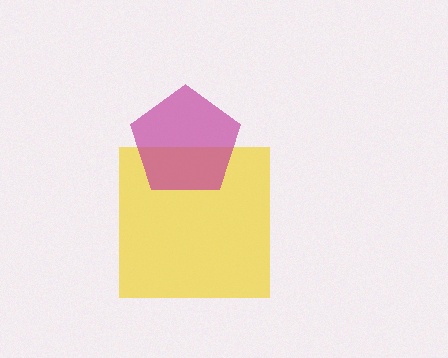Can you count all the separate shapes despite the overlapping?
Yes, there are 2 separate shapes.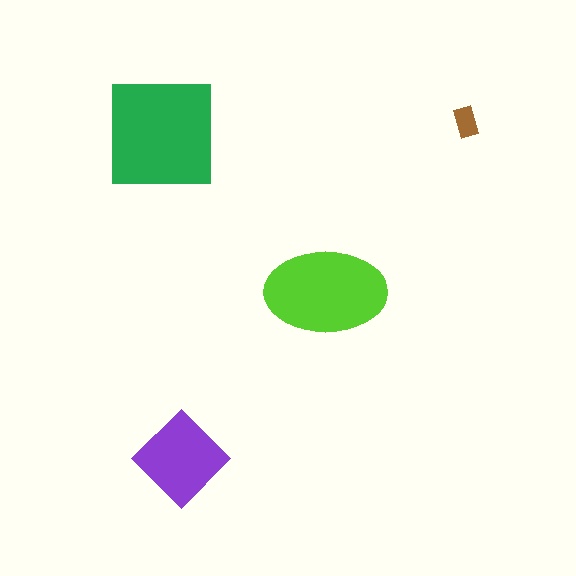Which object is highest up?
The brown rectangle is topmost.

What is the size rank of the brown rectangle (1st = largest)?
4th.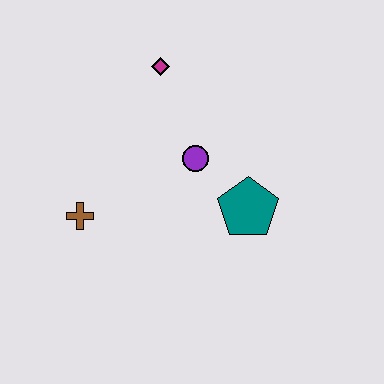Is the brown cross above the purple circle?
No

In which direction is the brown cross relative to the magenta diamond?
The brown cross is below the magenta diamond.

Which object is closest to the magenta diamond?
The purple circle is closest to the magenta diamond.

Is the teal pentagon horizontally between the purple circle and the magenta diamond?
No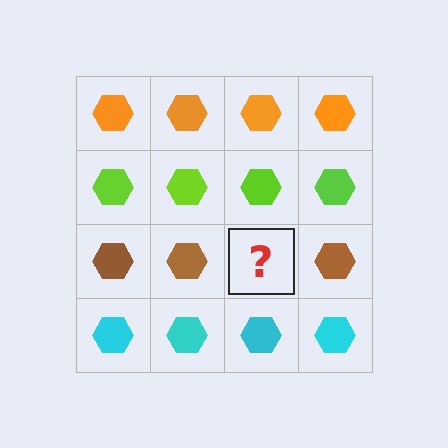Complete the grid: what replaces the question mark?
The question mark should be replaced with a brown hexagon.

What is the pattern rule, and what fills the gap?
The rule is that each row has a consistent color. The gap should be filled with a brown hexagon.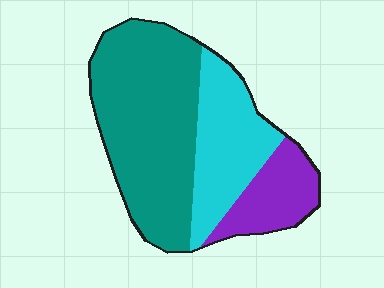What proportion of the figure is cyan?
Cyan takes up between a sixth and a third of the figure.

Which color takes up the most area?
Teal, at roughly 55%.